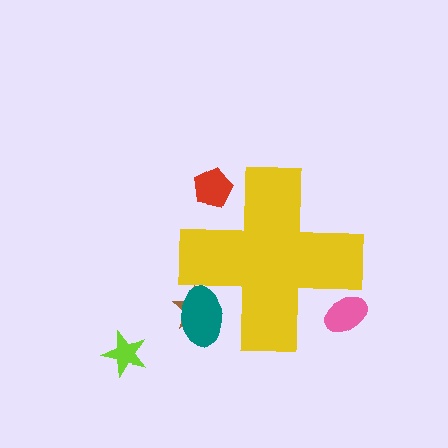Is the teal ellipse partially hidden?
Yes, the teal ellipse is partially hidden behind the yellow cross.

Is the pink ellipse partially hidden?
Yes, the pink ellipse is partially hidden behind the yellow cross.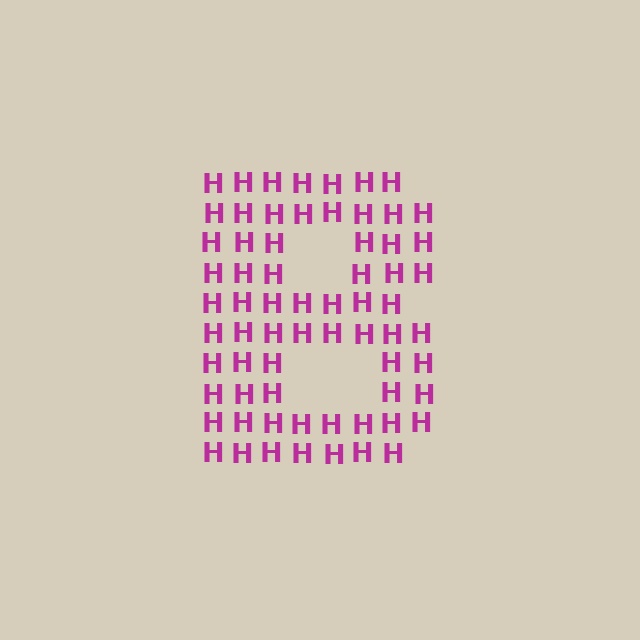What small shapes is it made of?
It is made of small letter H's.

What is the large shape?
The large shape is the letter B.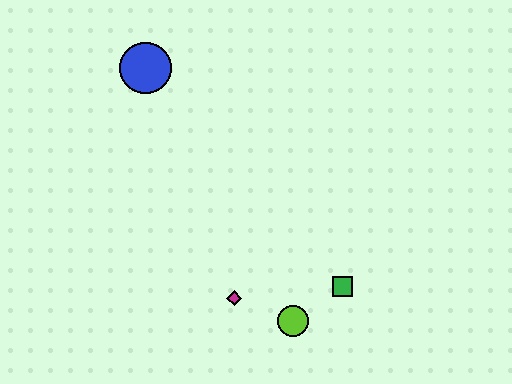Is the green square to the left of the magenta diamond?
No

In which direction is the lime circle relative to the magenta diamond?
The lime circle is to the right of the magenta diamond.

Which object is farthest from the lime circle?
The blue circle is farthest from the lime circle.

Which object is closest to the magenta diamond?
The lime circle is closest to the magenta diamond.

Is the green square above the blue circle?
No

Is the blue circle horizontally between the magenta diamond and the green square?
No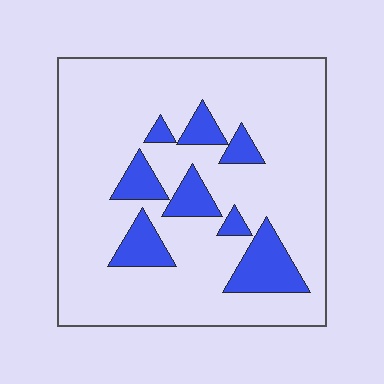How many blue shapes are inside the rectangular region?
8.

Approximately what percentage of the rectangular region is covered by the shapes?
Approximately 15%.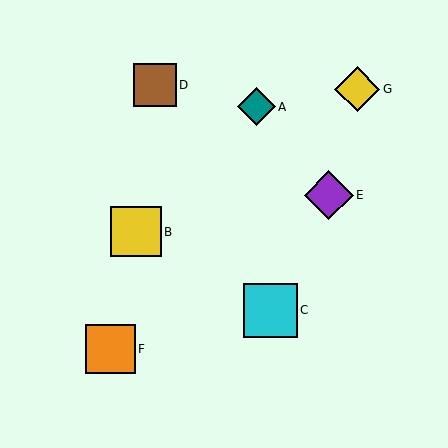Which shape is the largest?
The cyan square (labeled C) is the largest.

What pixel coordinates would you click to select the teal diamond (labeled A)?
Click at (256, 107) to select the teal diamond A.